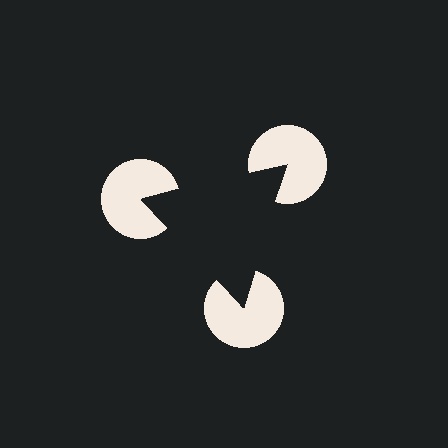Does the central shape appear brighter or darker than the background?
It typically appears slightly darker than the background, even though no actual brightness change is drawn.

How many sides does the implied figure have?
3 sides.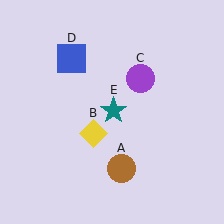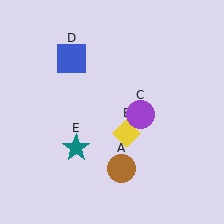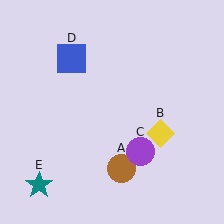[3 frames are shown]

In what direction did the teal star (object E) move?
The teal star (object E) moved down and to the left.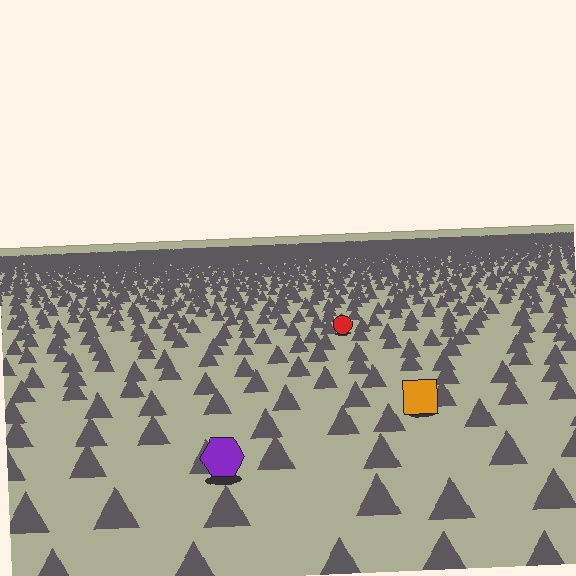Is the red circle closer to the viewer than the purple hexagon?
No. The purple hexagon is closer — you can tell from the texture gradient: the ground texture is coarser near it.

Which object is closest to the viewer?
The purple hexagon is closest. The texture marks near it are larger and more spread out.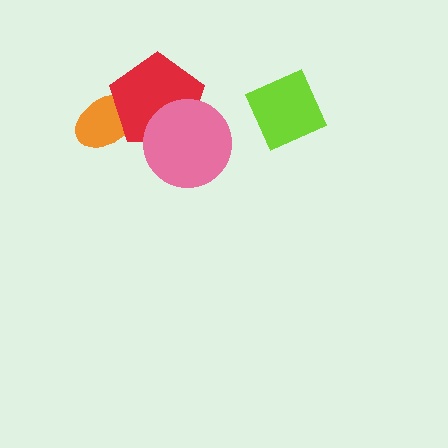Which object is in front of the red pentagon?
The pink circle is in front of the red pentagon.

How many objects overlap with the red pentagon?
2 objects overlap with the red pentagon.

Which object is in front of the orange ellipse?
The red pentagon is in front of the orange ellipse.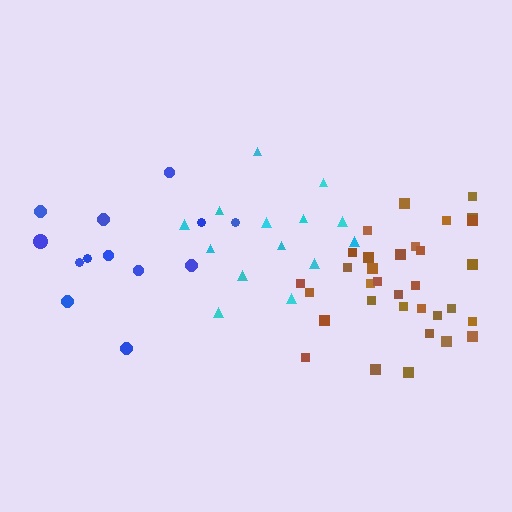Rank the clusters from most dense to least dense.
brown, cyan, blue.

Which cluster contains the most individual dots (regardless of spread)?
Brown (33).